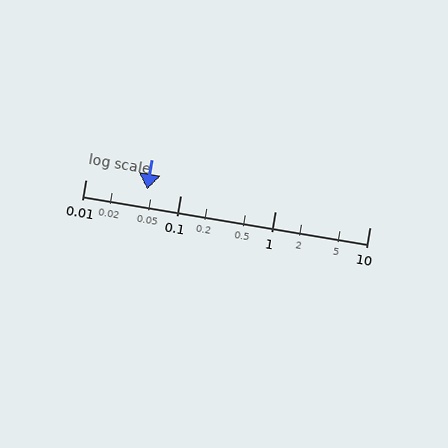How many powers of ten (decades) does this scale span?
The scale spans 3 decades, from 0.01 to 10.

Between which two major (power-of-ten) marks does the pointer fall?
The pointer is between 0.01 and 0.1.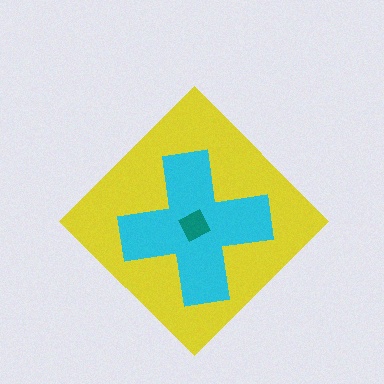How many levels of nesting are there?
3.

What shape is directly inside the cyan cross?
The teal square.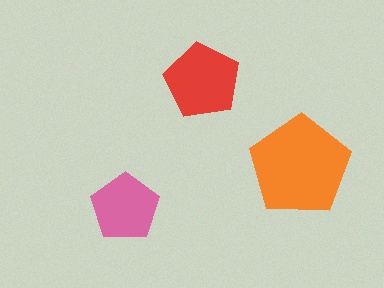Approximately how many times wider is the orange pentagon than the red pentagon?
About 1.5 times wider.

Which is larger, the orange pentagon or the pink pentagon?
The orange one.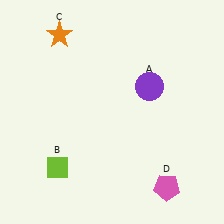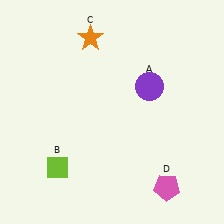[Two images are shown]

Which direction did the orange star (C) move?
The orange star (C) moved right.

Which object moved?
The orange star (C) moved right.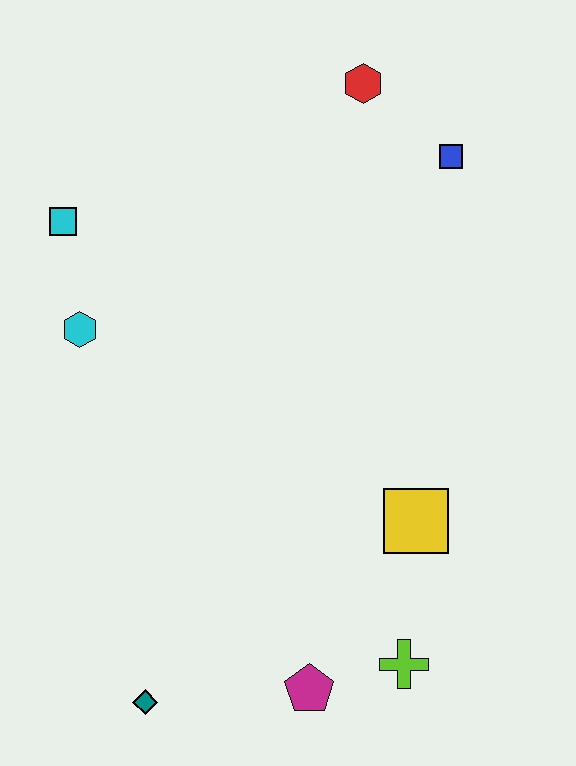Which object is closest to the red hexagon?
The blue square is closest to the red hexagon.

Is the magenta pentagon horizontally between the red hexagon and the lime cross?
No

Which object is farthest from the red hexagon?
The teal diamond is farthest from the red hexagon.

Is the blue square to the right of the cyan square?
Yes